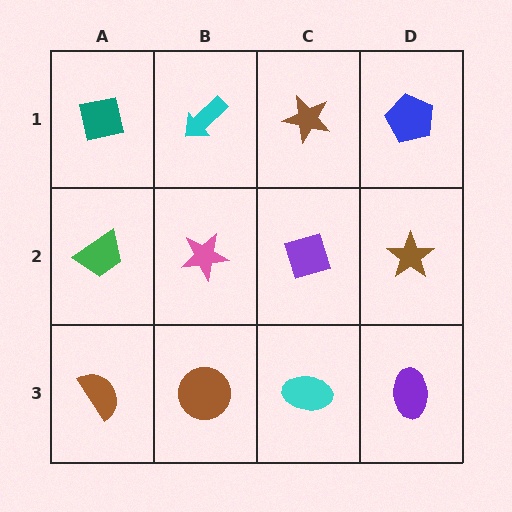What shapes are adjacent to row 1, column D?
A brown star (row 2, column D), a brown star (row 1, column C).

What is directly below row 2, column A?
A brown semicircle.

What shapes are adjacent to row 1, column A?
A green trapezoid (row 2, column A), a cyan arrow (row 1, column B).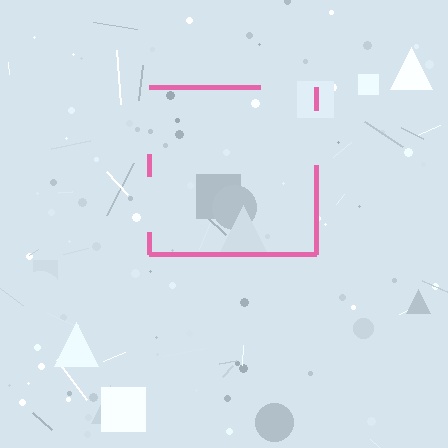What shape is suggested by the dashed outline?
The dashed outline suggests a square.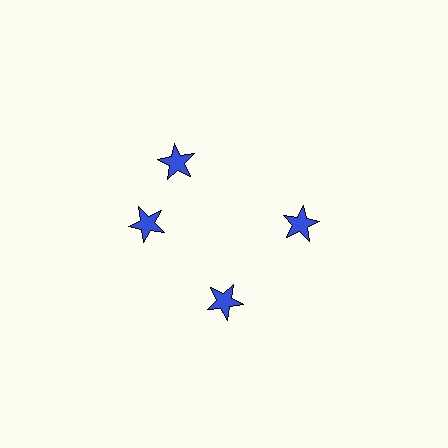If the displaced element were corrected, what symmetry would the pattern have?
It would have 4-fold rotational symmetry — the pattern would map onto itself every 90 degrees.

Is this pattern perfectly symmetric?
No. The 4 blue stars are arranged in a ring, but one element near the 12 o'clock position is rotated out of alignment along the ring, breaking the 4-fold rotational symmetry.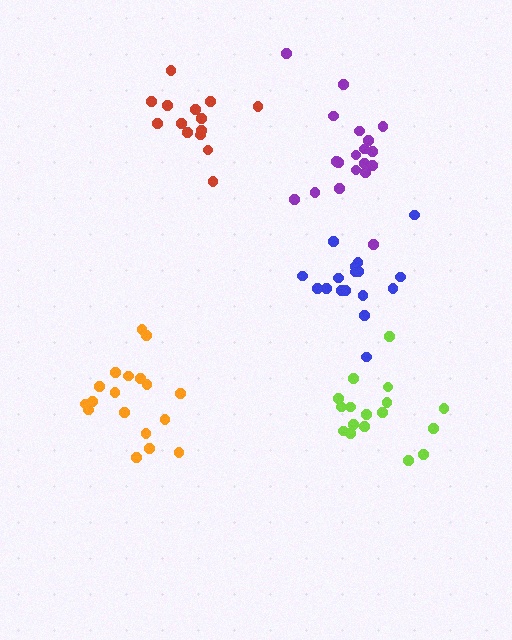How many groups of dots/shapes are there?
There are 5 groups.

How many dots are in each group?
Group 1: 17 dots, Group 2: 17 dots, Group 3: 19 dots, Group 4: 19 dots, Group 5: 14 dots (86 total).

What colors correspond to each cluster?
The clusters are colored: lime, blue, purple, orange, red.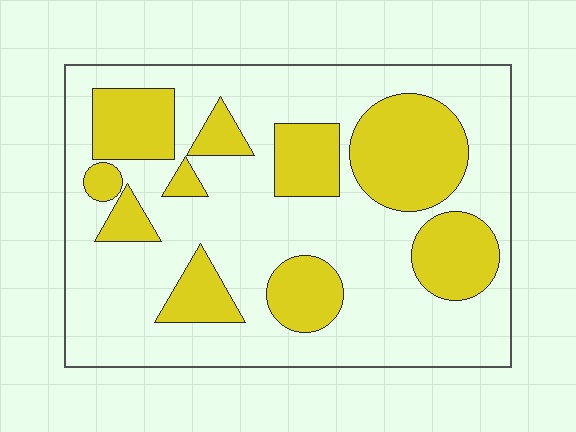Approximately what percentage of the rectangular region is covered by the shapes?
Approximately 30%.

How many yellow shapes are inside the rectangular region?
10.